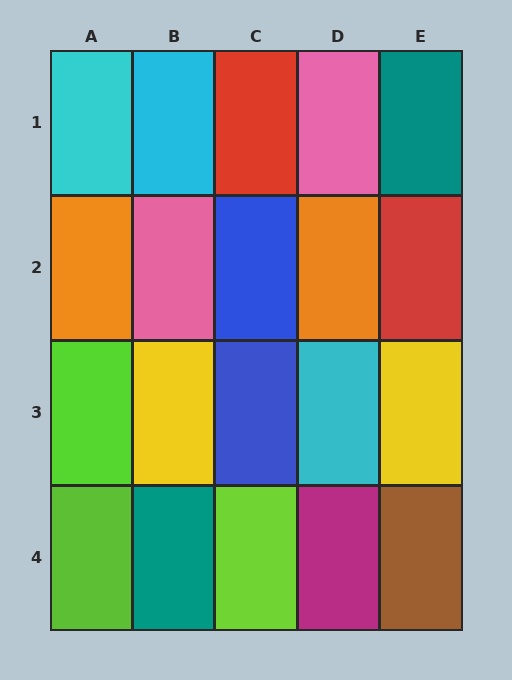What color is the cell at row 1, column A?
Cyan.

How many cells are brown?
1 cell is brown.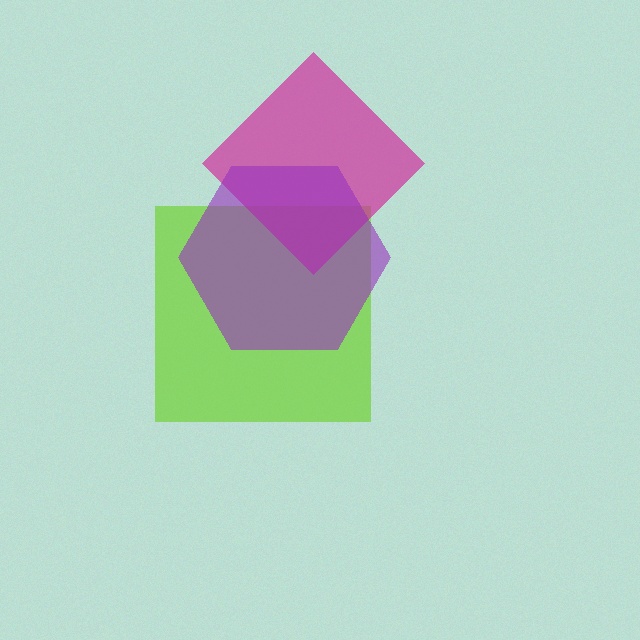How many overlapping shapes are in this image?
There are 3 overlapping shapes in the image.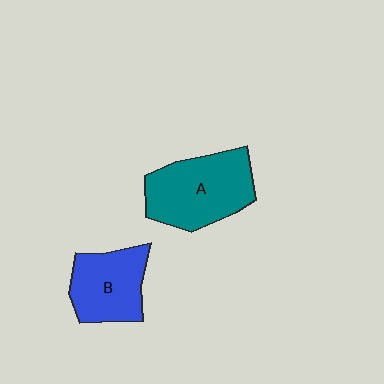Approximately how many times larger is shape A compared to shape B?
Approximately 1.3 times.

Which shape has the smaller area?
Shape B (blue).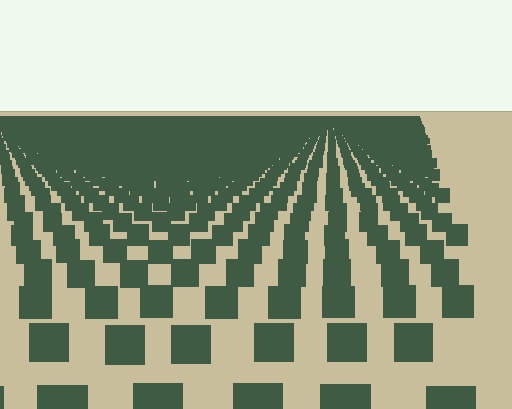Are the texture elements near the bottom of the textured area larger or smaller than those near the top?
Larger. Near the bottom, elements are closer to the viewer and appear at a bigger on-screen size.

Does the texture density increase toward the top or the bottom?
Density increases toward the top.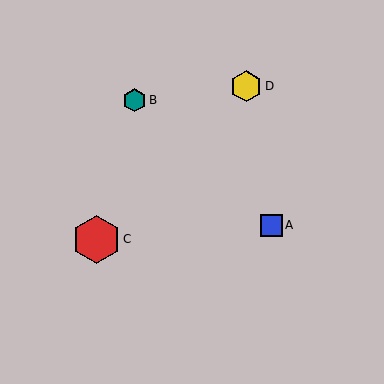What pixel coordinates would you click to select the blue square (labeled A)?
Click at (271, 226) to select the blue square A.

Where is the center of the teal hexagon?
The center of the teal hexagon is at (134, 100).